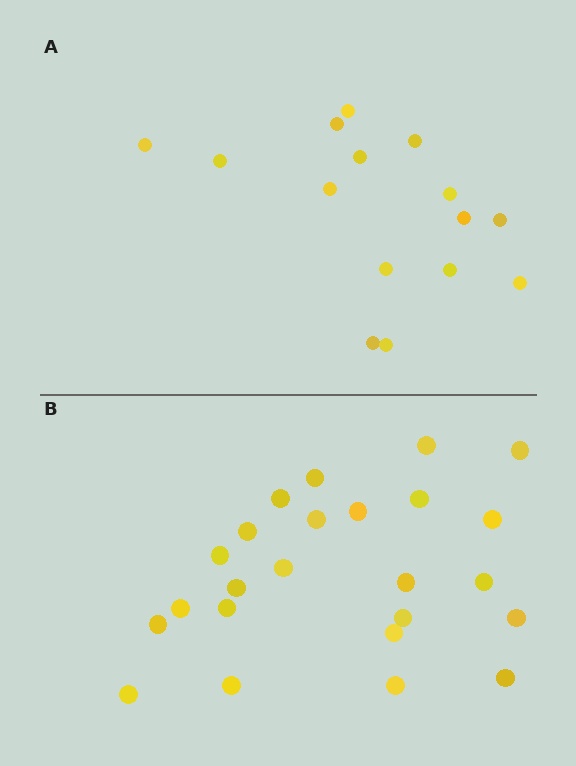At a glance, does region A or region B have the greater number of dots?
Region B (the bottom region) has more dots.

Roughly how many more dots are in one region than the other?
Region B has roughly 8 or so more dots than region A.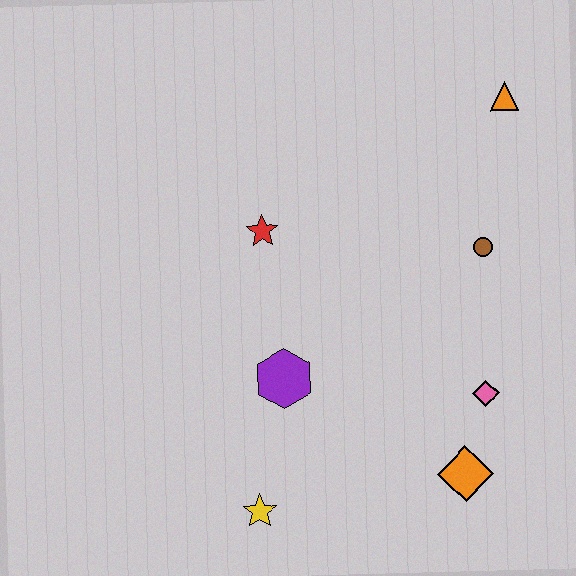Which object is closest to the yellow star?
The purple hexagon is closest to the yellow star.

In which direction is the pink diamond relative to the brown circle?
The pink diamond is below the brown circle.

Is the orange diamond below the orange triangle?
Yes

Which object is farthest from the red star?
The orange diamond is farthest from the red star.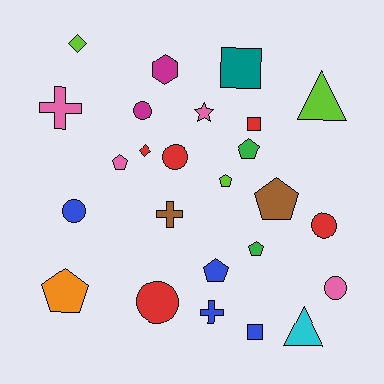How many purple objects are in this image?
There are no purple objects.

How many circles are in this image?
There are 6 circles.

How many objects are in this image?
There are 25 objects.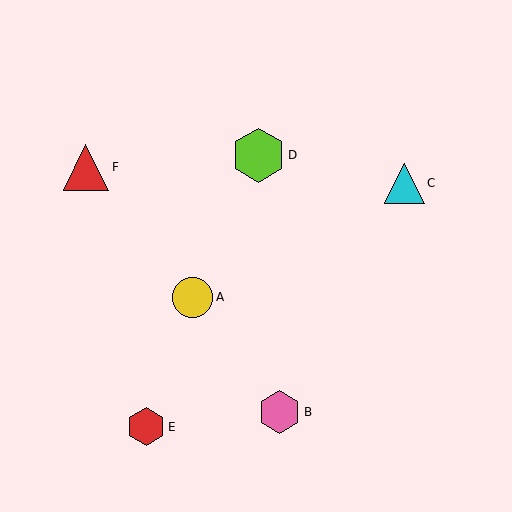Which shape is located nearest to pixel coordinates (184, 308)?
The yellow circle (labeled A) at (193, 297) is nearest to that location.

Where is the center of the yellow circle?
The center of the yellow circle is at (193, 297).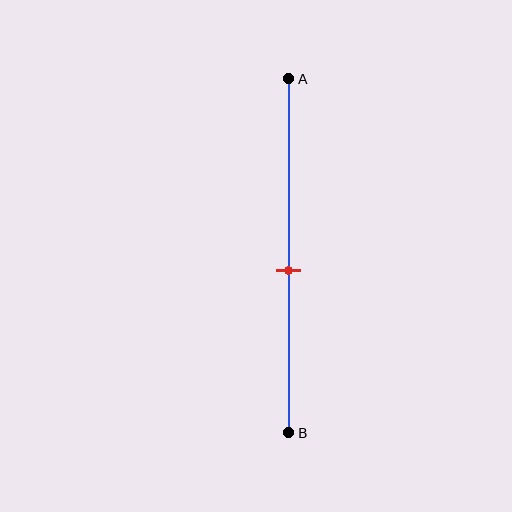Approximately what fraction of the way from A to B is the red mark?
The red mark is approximately 55% of the way from A to B.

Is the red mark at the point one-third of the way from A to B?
No, the mark is at about 55% from A, not at the 33% one-third point.